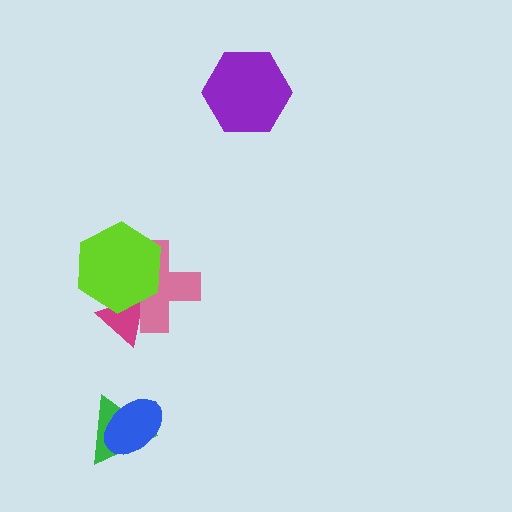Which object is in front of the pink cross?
The lime hexagon is in front of the pink cross.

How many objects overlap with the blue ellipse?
1 object overlaps with the blue ellipse.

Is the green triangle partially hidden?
Yes, it is partially covered by another shape.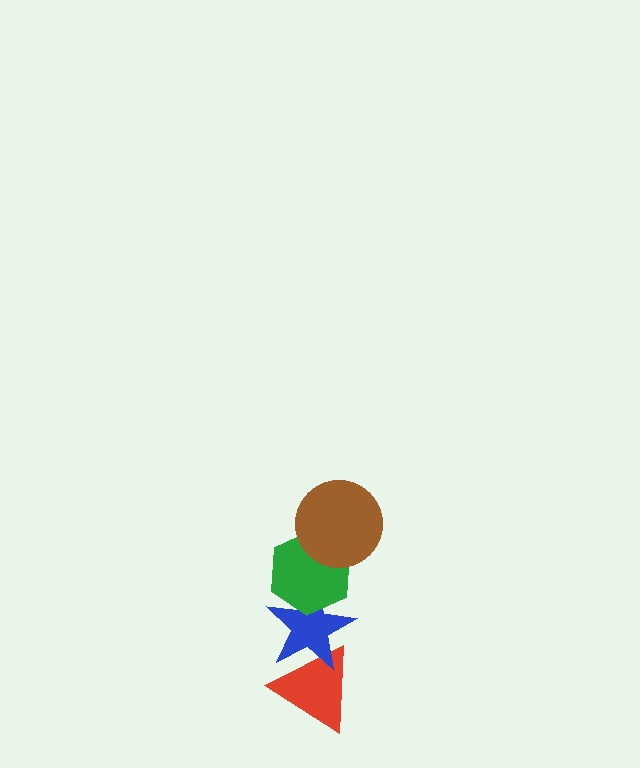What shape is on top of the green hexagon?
The brown circle is on top of the green hexagon.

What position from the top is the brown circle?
The brown circle is 1st from the top.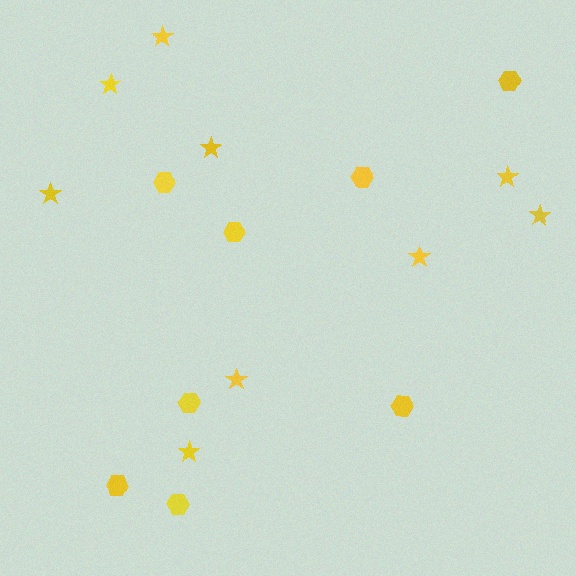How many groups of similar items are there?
There are 2 groups: one group of stars (9) and one group of hexagons (8).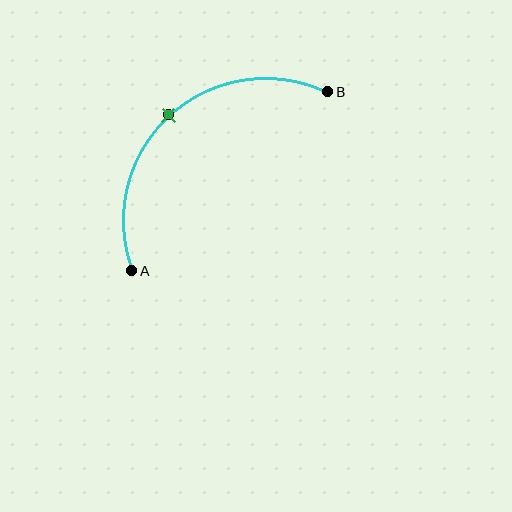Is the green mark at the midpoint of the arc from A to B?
Yes. The green mark lies on the arc at equal arc-length from both A and B — it is the arc midpoint.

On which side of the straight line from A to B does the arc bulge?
The arc bulges above and to the left of the straight line connecting A and B.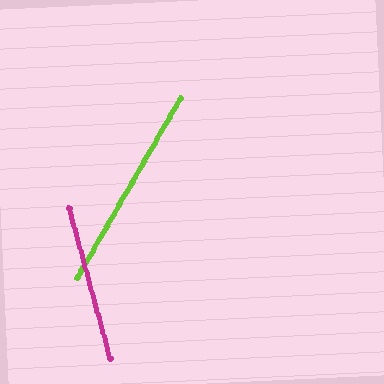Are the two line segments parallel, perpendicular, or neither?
Neither parallel nor perpendicular — they differ by about 45°.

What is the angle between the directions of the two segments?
Approximately 45 degrees.